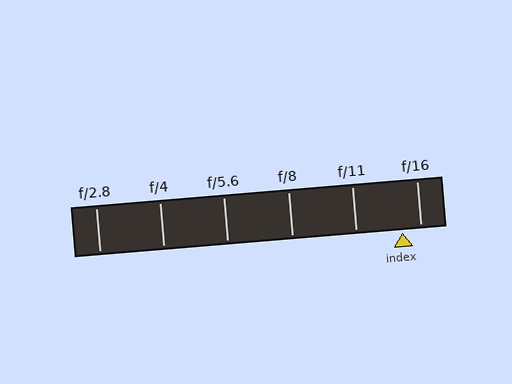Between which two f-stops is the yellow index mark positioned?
The index mark is between f/11 and f/16.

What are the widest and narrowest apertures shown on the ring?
The widest aperture shown is f/2.8 and the narrowest is f/16.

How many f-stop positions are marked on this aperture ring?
There are 6 f-stop positions marked.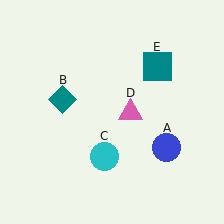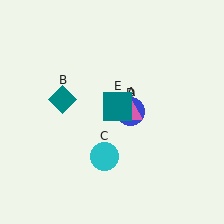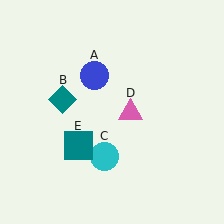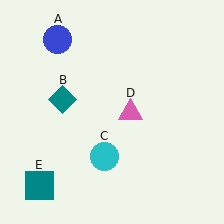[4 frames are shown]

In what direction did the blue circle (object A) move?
The blue circle (object A) moved up and to the left.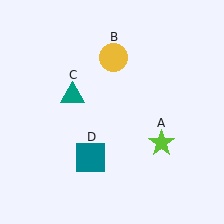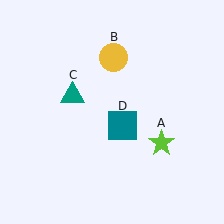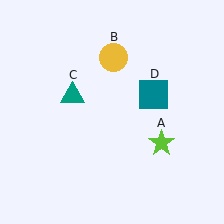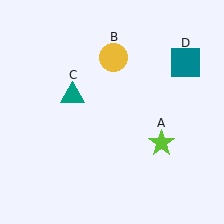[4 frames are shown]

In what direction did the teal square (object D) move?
The teal square (object D) moved up and to the right.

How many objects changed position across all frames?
1 object changed position: teal square (object D).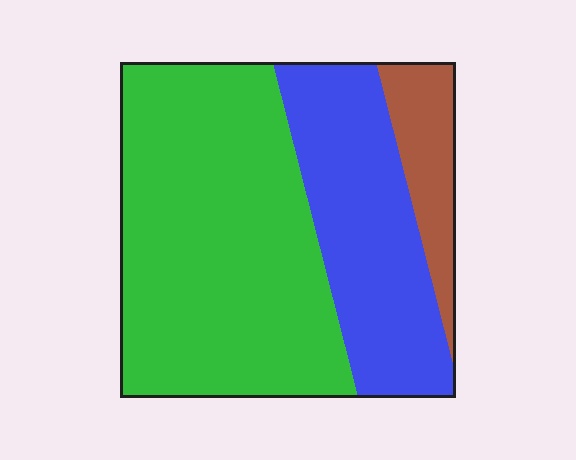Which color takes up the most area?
Green, at roughly 60%.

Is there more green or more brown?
Green.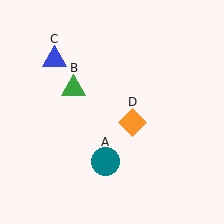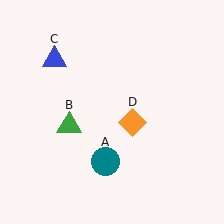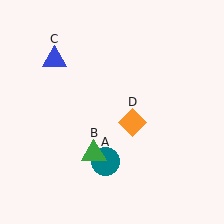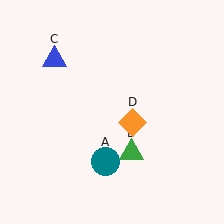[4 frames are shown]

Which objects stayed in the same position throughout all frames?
Teal circle (object A) and blue triangle (object C) and orange diamond (object D) remained stationary.